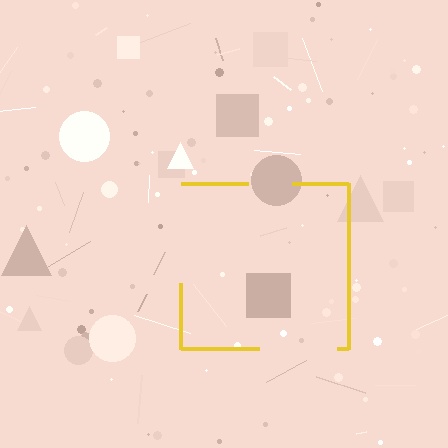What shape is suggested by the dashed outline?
The dashed outline suggests a square.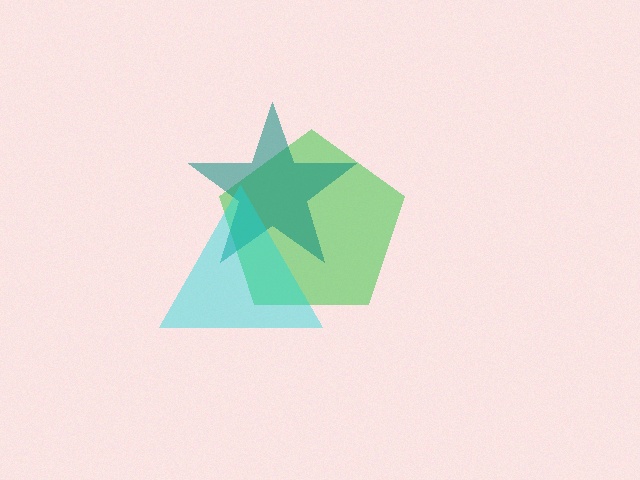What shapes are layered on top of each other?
The layered shapes are: a green pentagon, a teal star, a cyan triangle.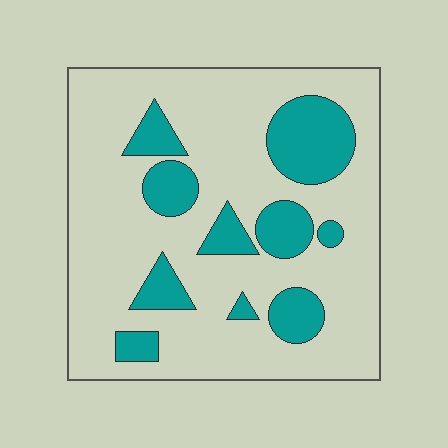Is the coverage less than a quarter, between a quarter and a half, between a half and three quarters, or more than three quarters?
Less than a quarter.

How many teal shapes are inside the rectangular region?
10.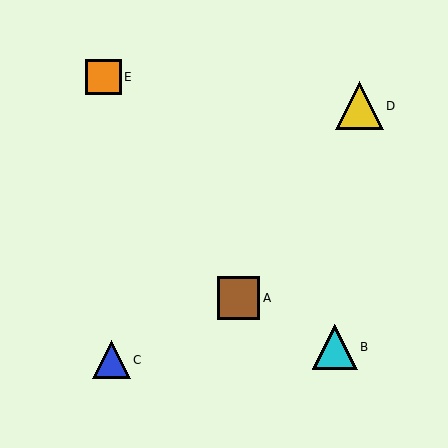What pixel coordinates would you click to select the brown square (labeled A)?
Click at (238, 298) to select the brown square A.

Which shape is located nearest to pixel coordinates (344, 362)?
The cyan triangle (labeled B) at (335, 347) is nearest to that location.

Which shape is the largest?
The yellow triangle (labeled D) is the largest.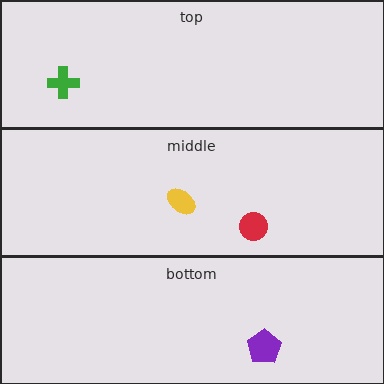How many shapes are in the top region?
1.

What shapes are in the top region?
The green cross.